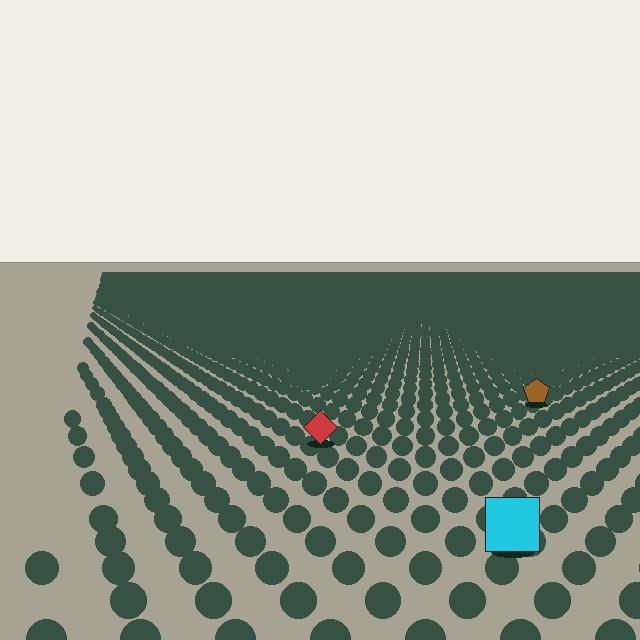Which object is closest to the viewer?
The cyan square is closest. The texture marks near it are larger and more spread out.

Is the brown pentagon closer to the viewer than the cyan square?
No. The cyan square is closer — you can tell from the texture gradient: the ground texture is coarser near it.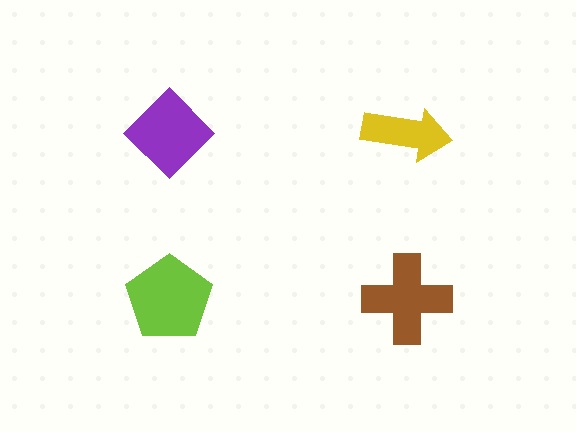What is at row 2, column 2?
A brown cross.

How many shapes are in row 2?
2 shapes.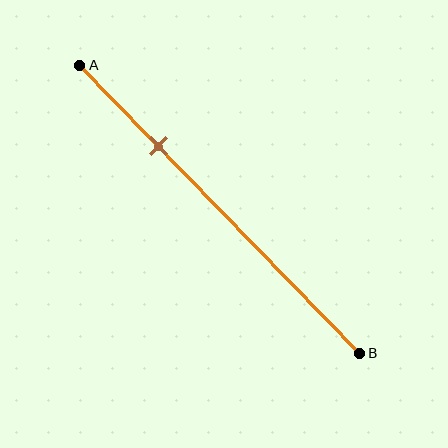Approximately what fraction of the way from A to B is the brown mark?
The brown mark is approximately 30% of the way from A to B.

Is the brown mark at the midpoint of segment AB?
No, the mark is at about 30% from A, not at the 50% midpoint.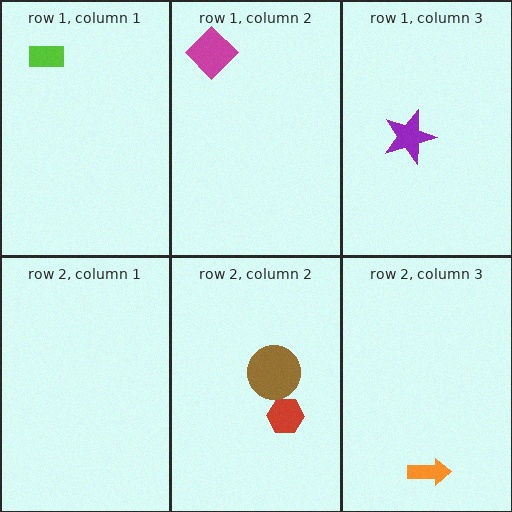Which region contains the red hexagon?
The row 2, column 2 region.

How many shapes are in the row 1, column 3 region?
1.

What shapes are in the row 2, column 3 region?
The orange arrow.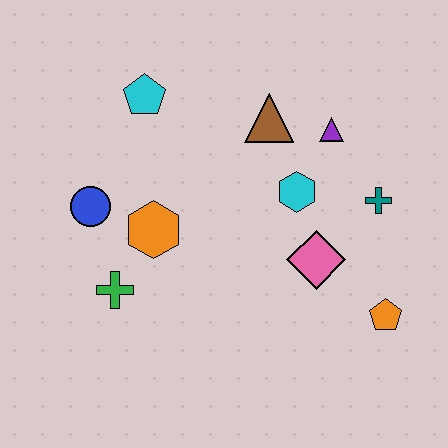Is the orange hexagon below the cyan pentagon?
Yes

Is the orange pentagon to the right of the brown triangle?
Yes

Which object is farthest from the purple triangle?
The green cross is farthest from the purple triangle.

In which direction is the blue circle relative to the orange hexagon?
The blue circle is to the left of the orange hexagon.